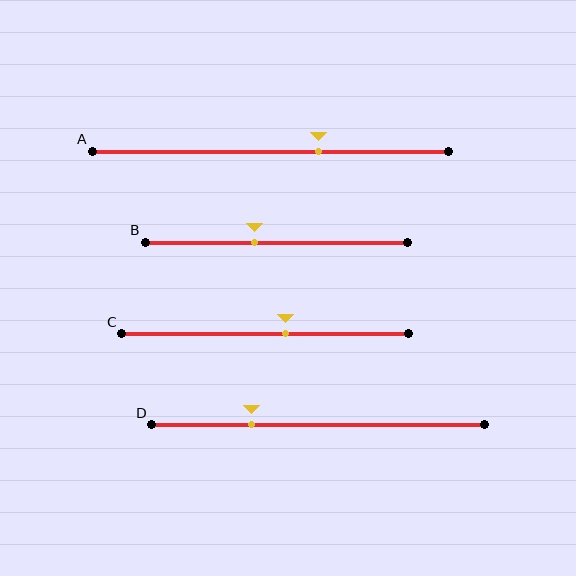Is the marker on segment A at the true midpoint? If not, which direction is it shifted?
No, the marker on segment A is shifted to the right by about 14% of the segment length.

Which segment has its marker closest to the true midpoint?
Segment C has its marker closest to the true midpoint.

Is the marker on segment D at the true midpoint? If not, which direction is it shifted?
No, the marker on segment D is shifted to the left by about 20% of the segment length.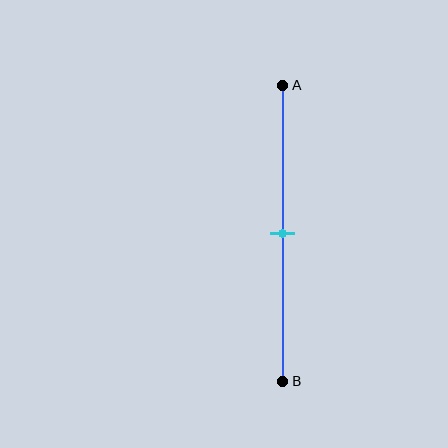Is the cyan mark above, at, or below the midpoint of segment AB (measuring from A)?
The cyan mark is approximately at the midpoint of segment AB.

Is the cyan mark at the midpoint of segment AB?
Yes, the mark is approximately at the midpoint.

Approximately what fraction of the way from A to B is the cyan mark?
The cyan mark is approximately 50% of the way from A to B.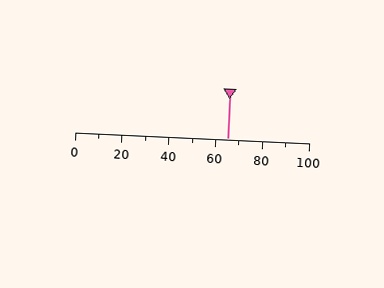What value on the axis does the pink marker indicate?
The marker indicates approximately 65.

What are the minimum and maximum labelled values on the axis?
The axis runs from 0 to 100.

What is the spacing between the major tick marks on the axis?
The major ticks are spaced 20 apart.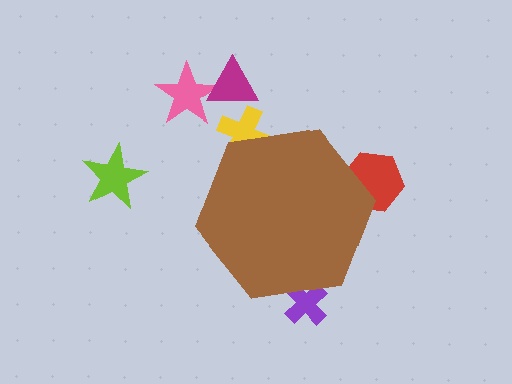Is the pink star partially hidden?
No, the pink star is fully visible.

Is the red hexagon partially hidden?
Yes, the red hexagon is partially hidden behind the brown hexagon.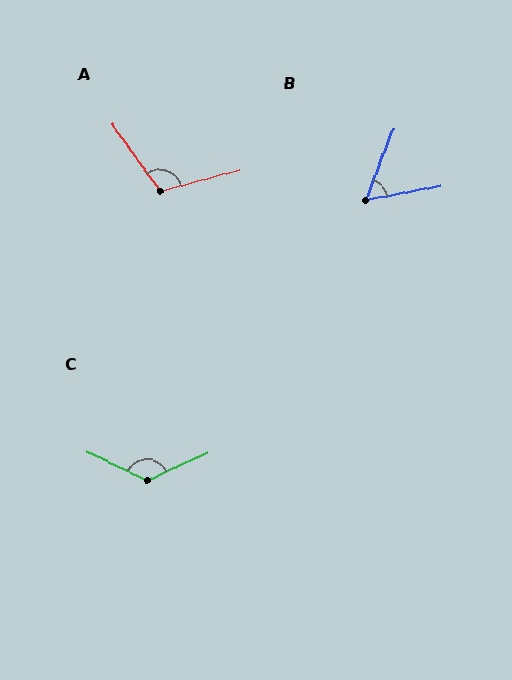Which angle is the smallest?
B, at approximately 58 degrees.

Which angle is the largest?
C, at approximately 129 degrees.